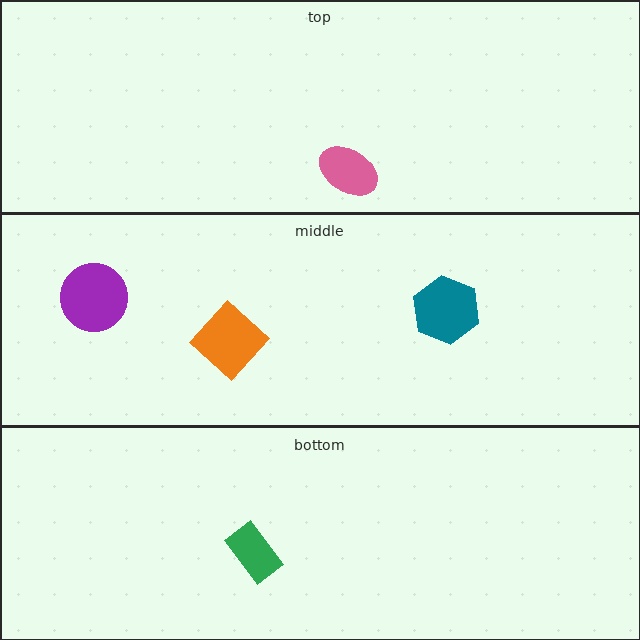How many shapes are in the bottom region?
1.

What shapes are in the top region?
The pink ellipse.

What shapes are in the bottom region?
The green rectangle.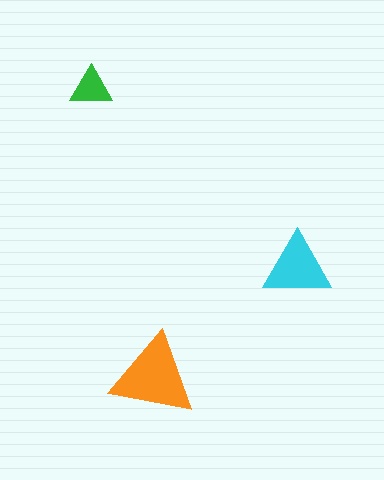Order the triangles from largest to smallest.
the orange one, the cyan one, the green one.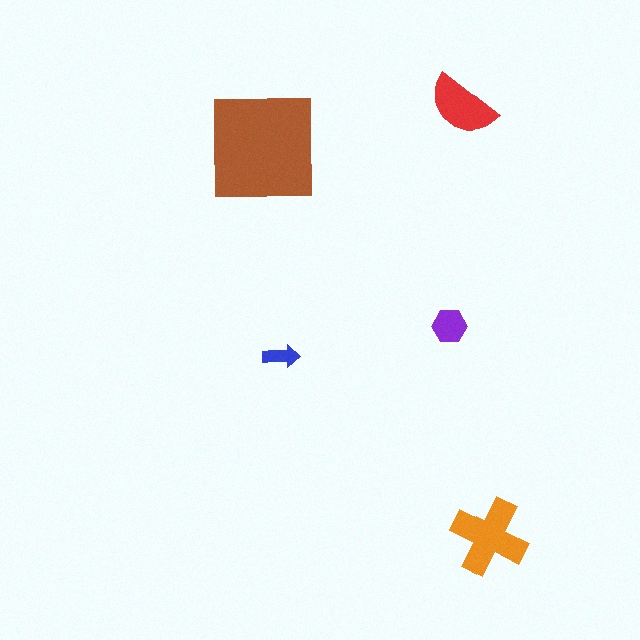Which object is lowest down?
The orange cross is bottommost.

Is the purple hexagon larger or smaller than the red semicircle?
Smaller.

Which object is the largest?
The brown square.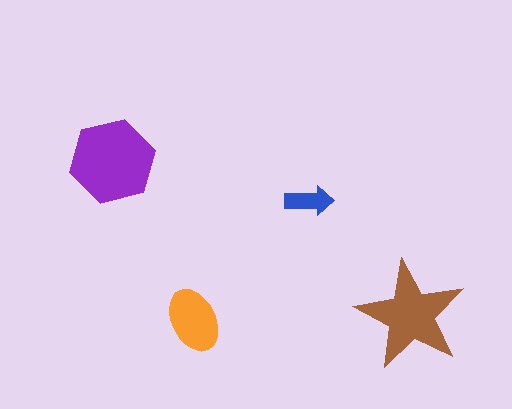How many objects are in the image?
There are 4 objects in the image.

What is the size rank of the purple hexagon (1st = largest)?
1st.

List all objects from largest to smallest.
The purple hexagon, the brown star, the orange ellipse, the blue arrow.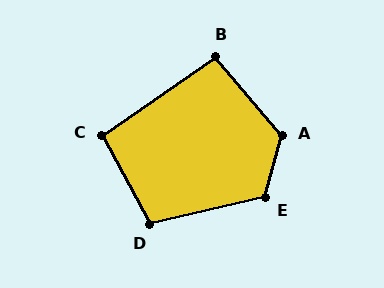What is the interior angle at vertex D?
Approximately 105 degrees (obtuse).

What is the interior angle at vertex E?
Approximately 119 degrees (obtuse).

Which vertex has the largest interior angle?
A, at approximately 124 degrees.